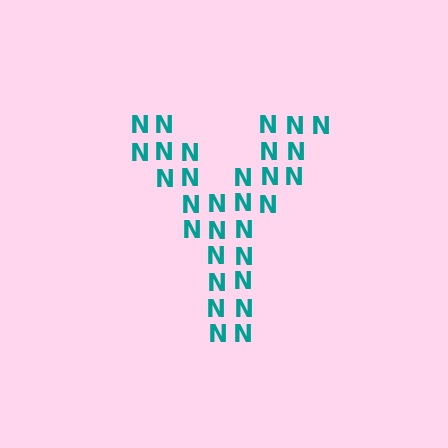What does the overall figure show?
The overall figure shows the letter Y.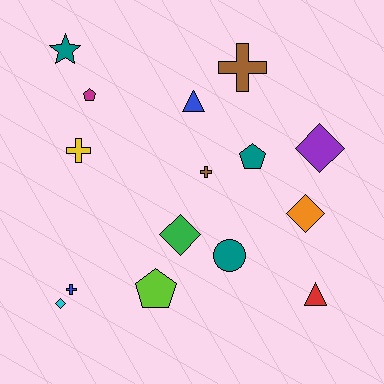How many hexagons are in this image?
There are no hexagons.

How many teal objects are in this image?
There are 3 teal objects.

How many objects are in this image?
There are 15 objects.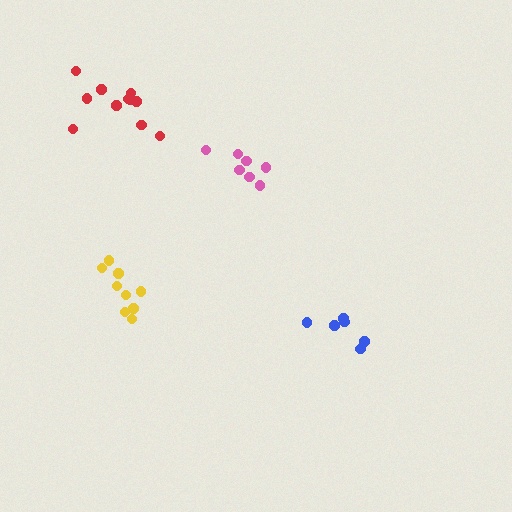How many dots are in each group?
Group 1: 6 dots, Group 2: 7 dots, Group 3: 9 dots, Group 4: 11 dots (33 total).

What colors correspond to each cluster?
The clusters are colored: blue, pink, yellow, red.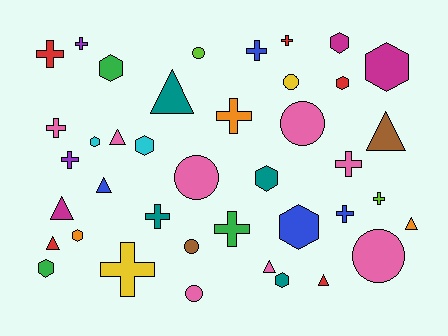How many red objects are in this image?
There are 5 red objects.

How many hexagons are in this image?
There are 11 hexagons.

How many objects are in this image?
There are 40 objects.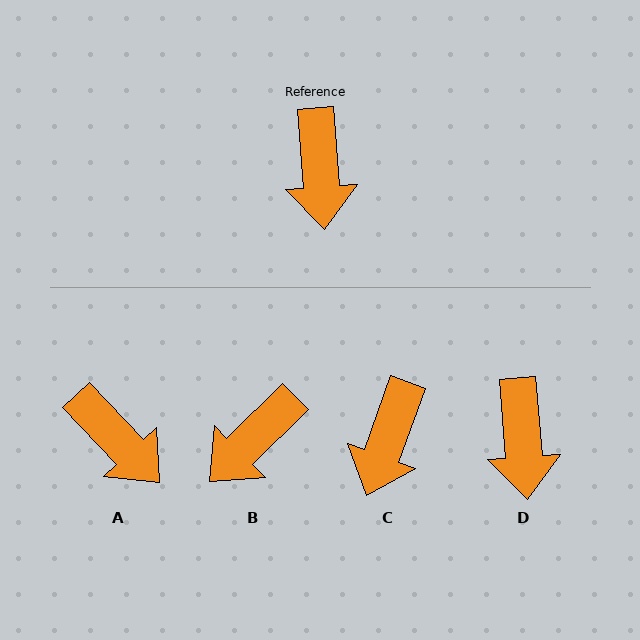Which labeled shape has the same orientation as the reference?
D.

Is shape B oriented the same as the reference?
No, it is off by about 50 degrees.